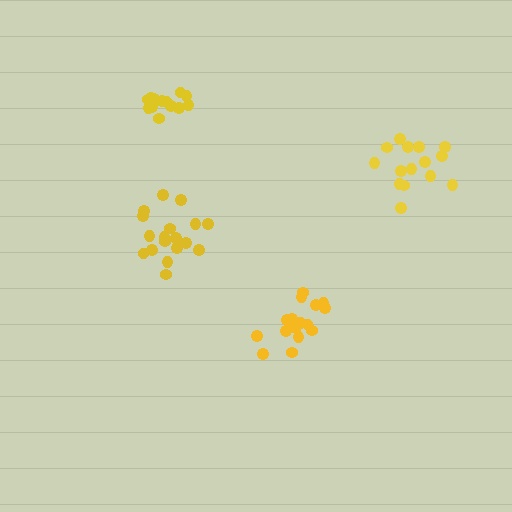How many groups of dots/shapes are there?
There are 4 groups.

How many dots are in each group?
Group 1: 17 dots, Group 2: 18 dots, Group 3: 13 dots, Group 4: 15 dots (63 total).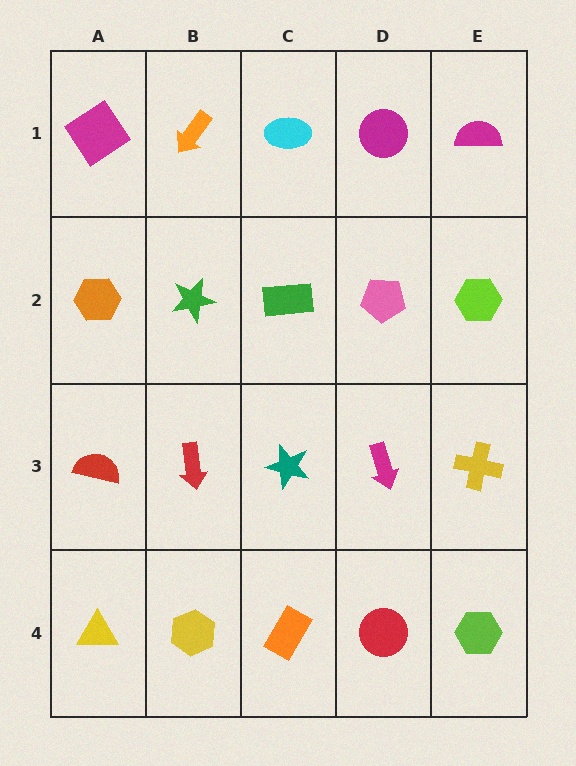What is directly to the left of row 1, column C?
An orange arrow.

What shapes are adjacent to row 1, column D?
A pink pentagon (row 2, column D), a cyan ellipse (row 1, column C), a magenta semicircle (row 1, column E).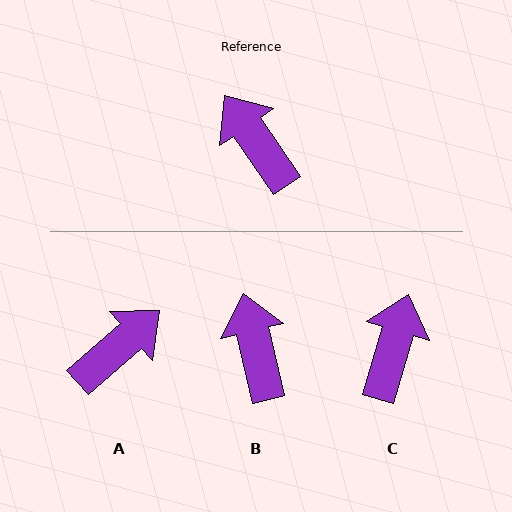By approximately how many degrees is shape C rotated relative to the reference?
Approximately 51 degrees clockwise.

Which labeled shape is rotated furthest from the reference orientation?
A, about 84 degrees away.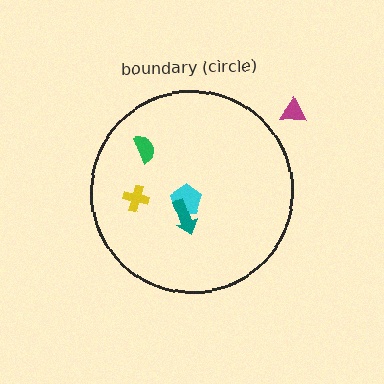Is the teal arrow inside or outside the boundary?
Inside.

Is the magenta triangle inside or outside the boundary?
Outside.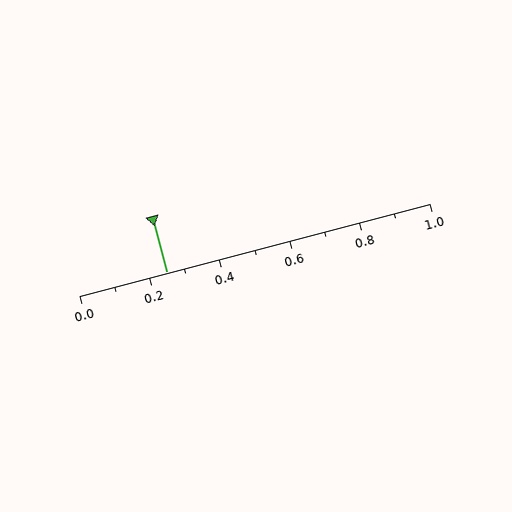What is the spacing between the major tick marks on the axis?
The major ticks are spaced 0.2 apart.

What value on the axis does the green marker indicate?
The marker indicates approximately 0.25.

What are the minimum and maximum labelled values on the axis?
The axis runs from 0.0 to 1.0.